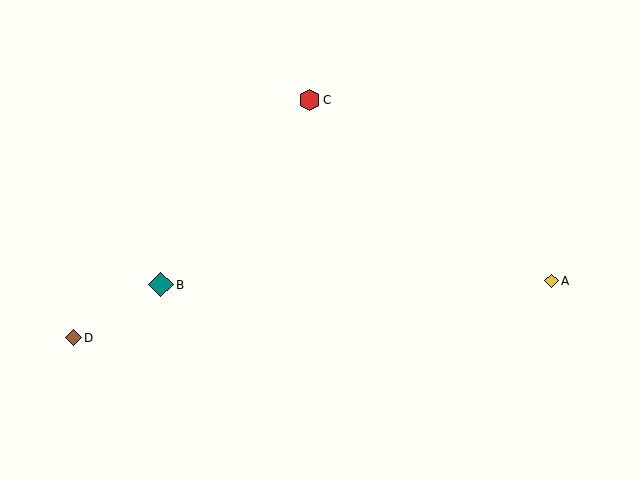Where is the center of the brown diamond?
The center of the brown diamond is at (73, 338).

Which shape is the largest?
The teal diamond (labeled B) is the largest.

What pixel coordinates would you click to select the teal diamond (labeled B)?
Click at (161, 285) to select the teal diamond B.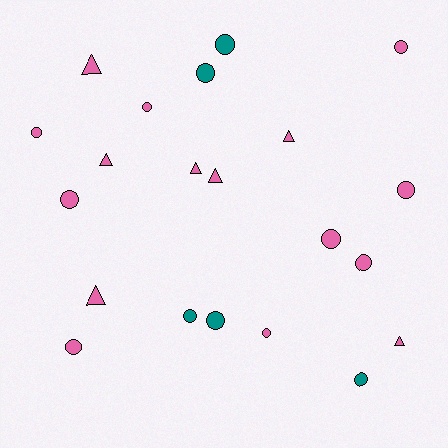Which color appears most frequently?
Pink, with 16 objects.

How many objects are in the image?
There are 21 objects.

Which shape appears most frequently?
Circle, with 14 objects.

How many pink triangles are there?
There are 7 pink triangles.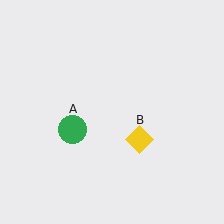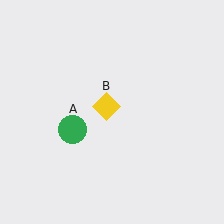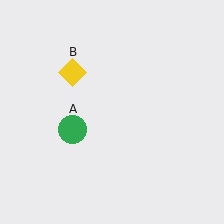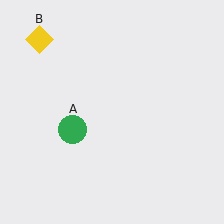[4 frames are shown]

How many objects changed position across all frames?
1 object changed position: yellow diamond (object B).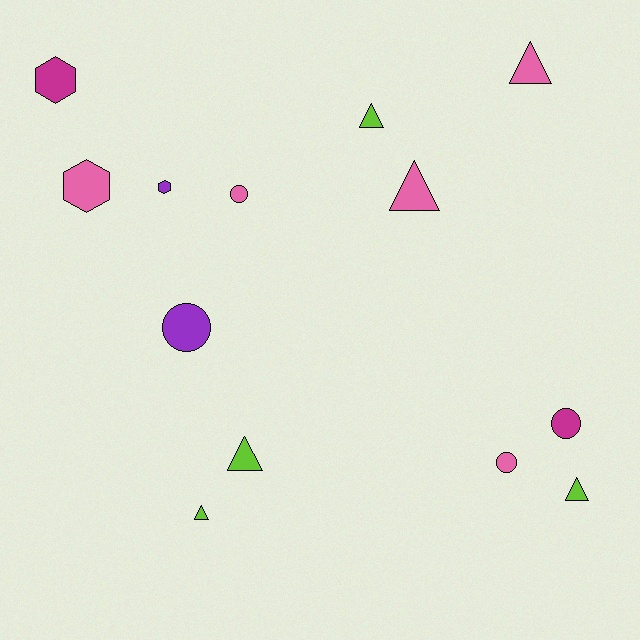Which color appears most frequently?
Pink, with 5 objects.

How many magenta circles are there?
There is 1 magenta circle.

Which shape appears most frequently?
Triangle, with 6 objects.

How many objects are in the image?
There are 13 objects.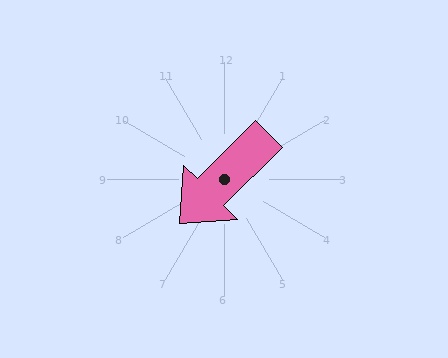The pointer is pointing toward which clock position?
Roughly 8 o'clock.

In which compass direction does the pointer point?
Southwest.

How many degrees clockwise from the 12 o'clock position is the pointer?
Approximately 225 degrees.